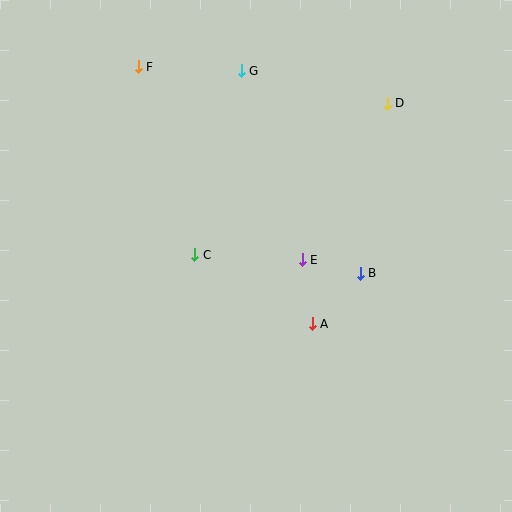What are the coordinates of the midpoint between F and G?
The midpoint between F and G is at (190, 69).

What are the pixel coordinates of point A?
Point A is at (312, 324).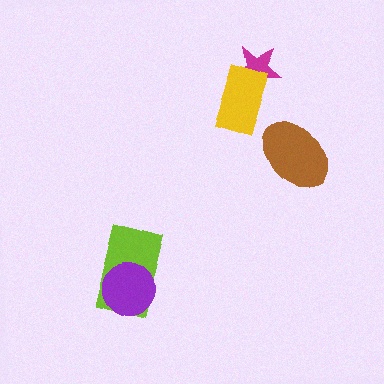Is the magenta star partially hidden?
Yes, it is partially covered by another shape.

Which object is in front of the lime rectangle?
The purple circle is in front of the lime rectangle.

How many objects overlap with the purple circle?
1 object overlaps with the purple circle.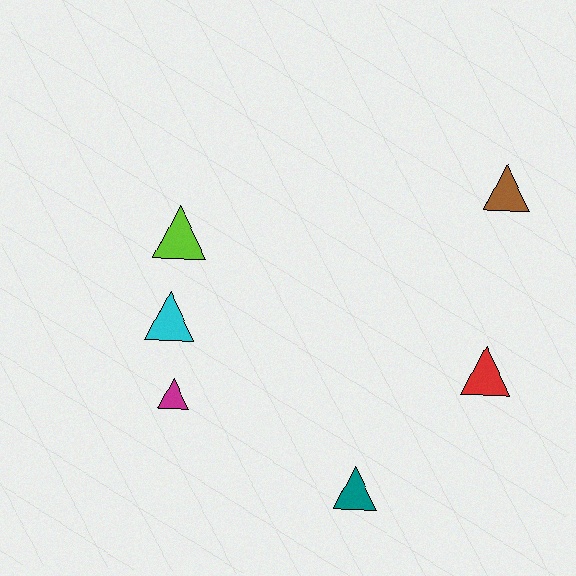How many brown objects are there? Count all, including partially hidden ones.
There is 1 brown object.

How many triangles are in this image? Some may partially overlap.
There are 6 triangles.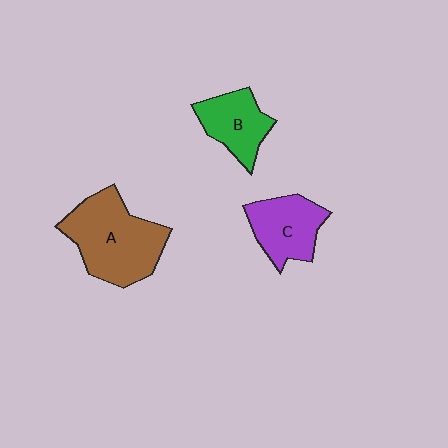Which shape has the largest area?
Shape A (brown).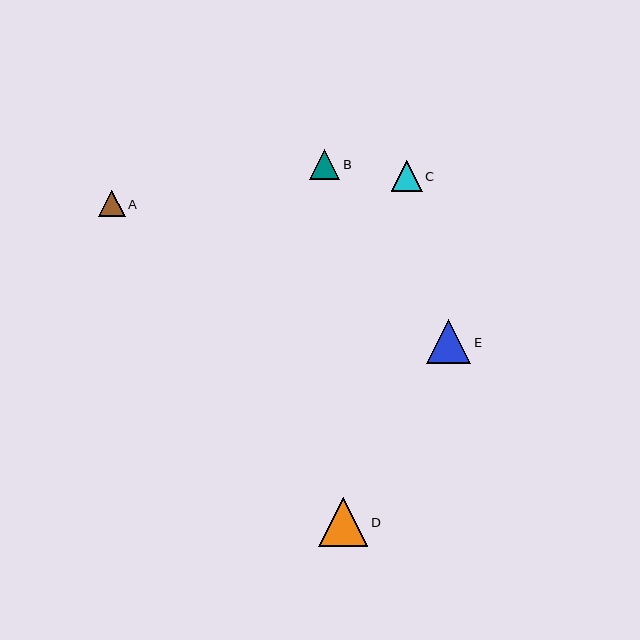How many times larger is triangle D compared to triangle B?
Triangle D is approximately 1.6 times the size of triangle B.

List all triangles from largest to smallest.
From largest to smallest: D, E, C, B, A.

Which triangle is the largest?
Triangle D is the largest with a size of approximately 49 pixels.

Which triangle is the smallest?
Triangle A is the smallest with a size of approximately 27 pixels.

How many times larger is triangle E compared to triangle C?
Triangle E is approximately 1.4 times the size of triangle C.